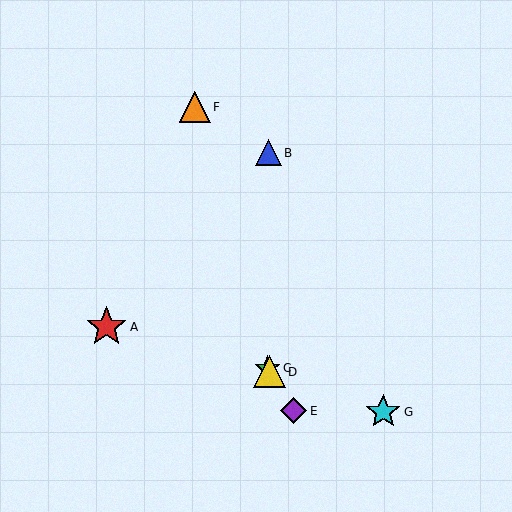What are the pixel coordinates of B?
Object B is at (268, 153).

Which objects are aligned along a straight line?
Objects C, D, E are aligned along a straight line.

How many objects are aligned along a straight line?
3 objects (C, D, E) are aligned along a straight line.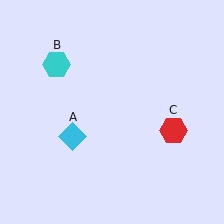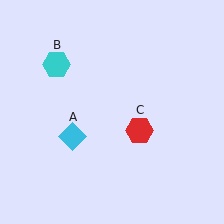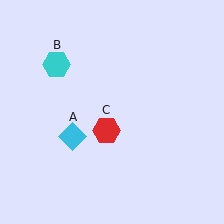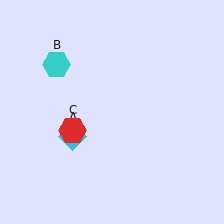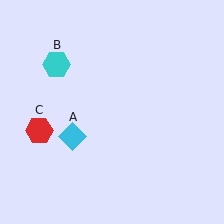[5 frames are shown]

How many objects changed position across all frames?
1 object changed position: red hexagon (object C).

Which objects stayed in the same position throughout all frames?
Cyan diamond (object A) and cyan hexagon (object B) remained stationary.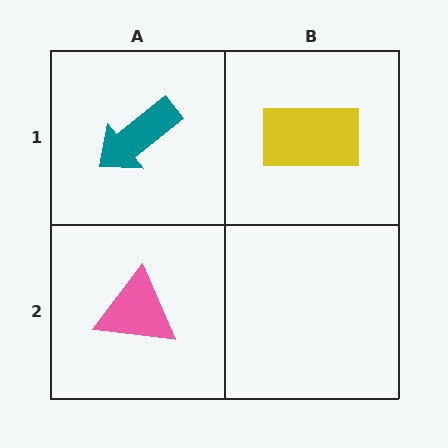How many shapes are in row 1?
2 shapes.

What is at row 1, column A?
A teal arrow.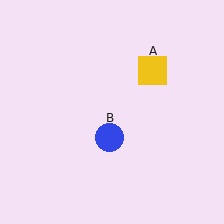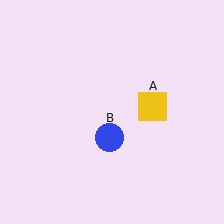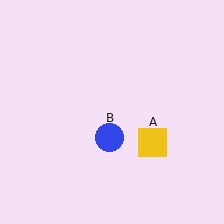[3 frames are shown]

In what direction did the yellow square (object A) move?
The yellow square (object A) moved down.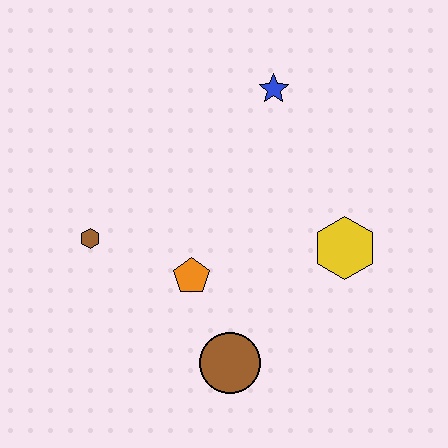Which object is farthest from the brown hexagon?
The yellow hexagon is farthest from the brown hexagon.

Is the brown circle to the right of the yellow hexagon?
No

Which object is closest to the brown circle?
The orange pentagon is closest to the brown circle.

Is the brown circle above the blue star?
No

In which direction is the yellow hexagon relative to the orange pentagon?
The yellow hexagon is to the right of the orange pentagon.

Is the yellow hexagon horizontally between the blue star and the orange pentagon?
No